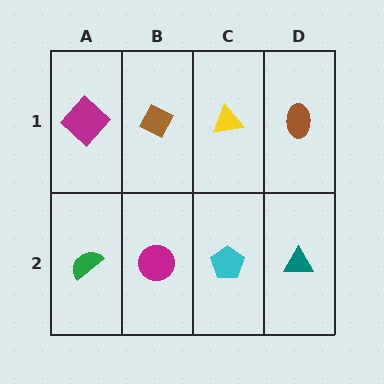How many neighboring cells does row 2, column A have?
2.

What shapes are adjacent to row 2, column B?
A brown diamond (row 1, column B), a green semicircle (row 2, column A), a cyan pentagon (row 2, column C).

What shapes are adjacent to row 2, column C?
A yellow triangle (row 1, column C), a magenta circle (row 2, column B), a teal triangle (row 2, column D).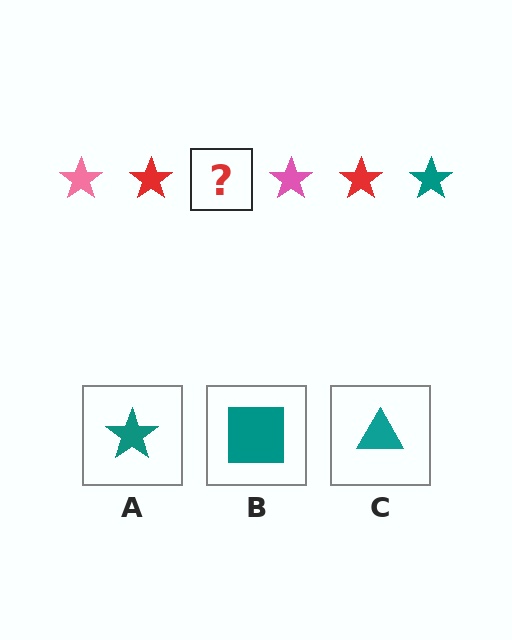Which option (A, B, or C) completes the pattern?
A.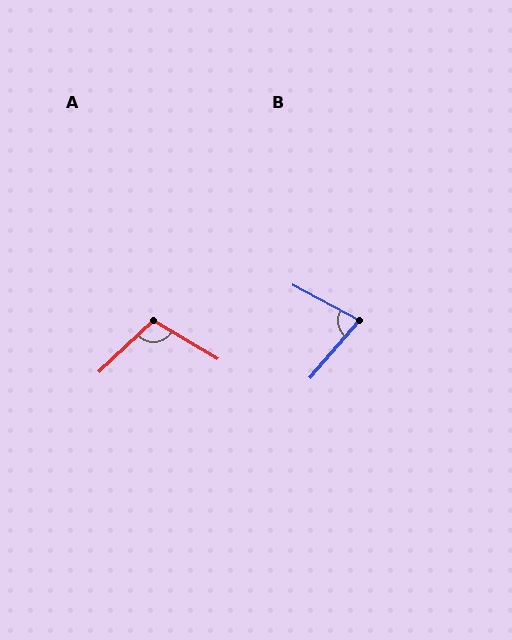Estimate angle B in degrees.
Approximately 77 degrees.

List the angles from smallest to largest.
B (77°), A (106°).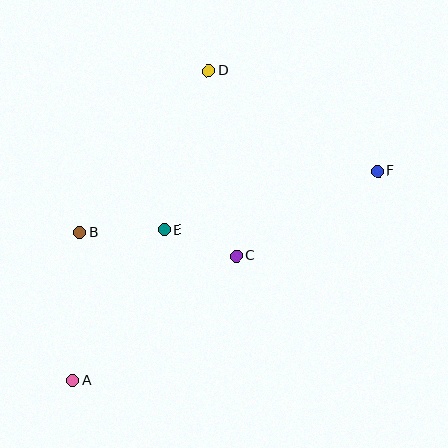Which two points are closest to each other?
Points C and E are closest to each other.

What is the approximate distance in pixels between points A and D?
The distance between A and D is approximately 338 pixels.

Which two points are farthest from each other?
Points A and F are farthest from each other.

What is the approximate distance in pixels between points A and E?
The distance between A and E is approximately 176 pixels.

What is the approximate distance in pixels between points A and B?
The distance between A and B is approximately 148 pixels.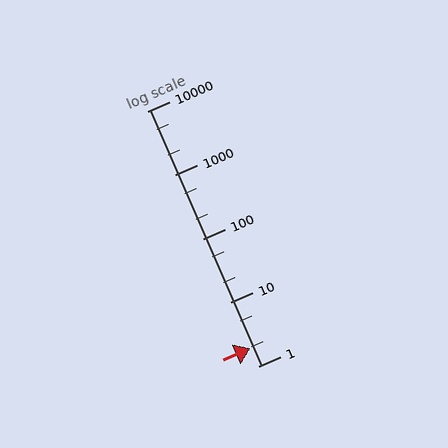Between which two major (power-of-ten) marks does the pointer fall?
The pointer is between 1 and 10.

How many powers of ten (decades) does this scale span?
The scale spans 4 decades, from 1 to 10000.